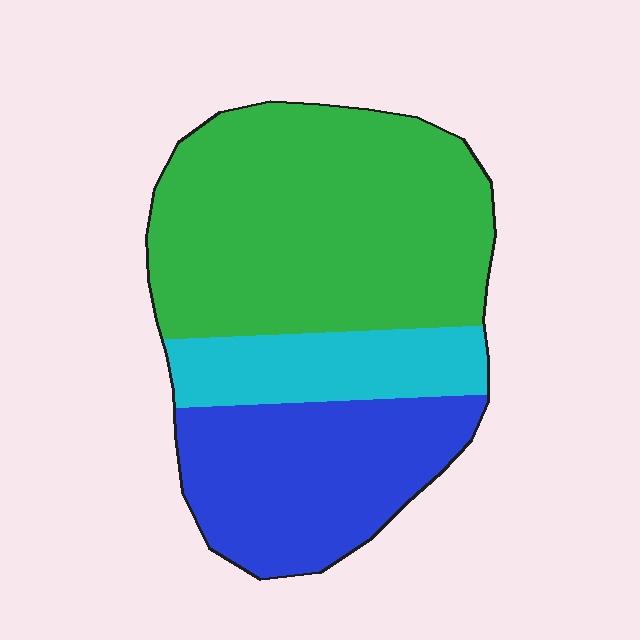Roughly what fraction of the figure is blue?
Blue takes up between a quarter and a half of the figure.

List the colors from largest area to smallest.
From largest to smallest: green, blue, cyan.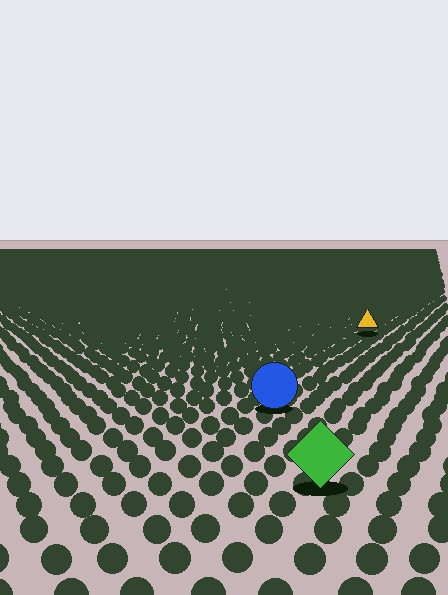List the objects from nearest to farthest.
From nearest to farthest: the green diamond, the blue circle, the yellow triangle.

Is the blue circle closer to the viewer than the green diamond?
No. The green diamond is closer — you can tell from the texture gradient: the ground texture is coarser near it.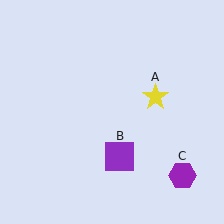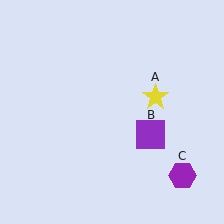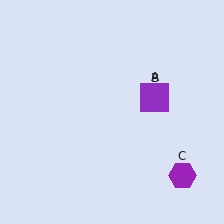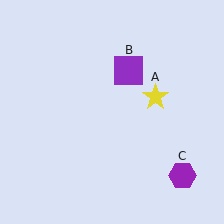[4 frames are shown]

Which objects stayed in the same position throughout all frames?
Yellow star (object A) and purple hexagon (object C) remained stationary.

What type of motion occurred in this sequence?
The purple square (object B) rotated counterclockwise around the center of the scene.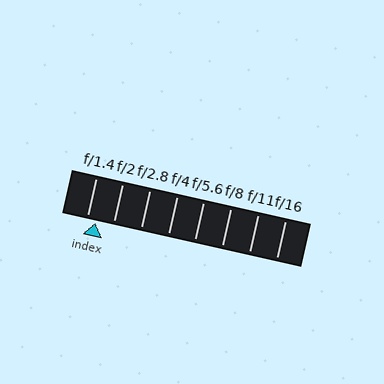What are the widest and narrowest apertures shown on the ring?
The widest aperture shown is f/1.4 and the narrowest is f/16.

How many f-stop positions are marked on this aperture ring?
There are 8 f-stop positions marked.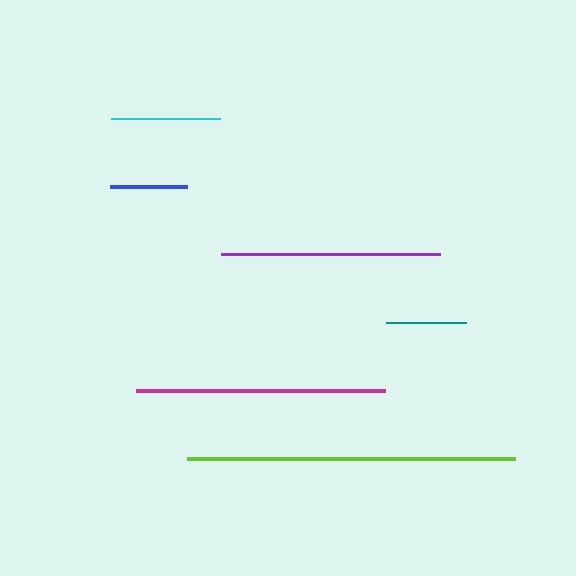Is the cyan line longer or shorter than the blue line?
The cyan line is longer than the blue line.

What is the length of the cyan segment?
The cyan segment is approximately 109 pixels long.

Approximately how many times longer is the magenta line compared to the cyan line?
The magenta line is approximately 2.3 times the length of the cyan line.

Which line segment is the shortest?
The blue line is the shortest at approximately 77 pixels.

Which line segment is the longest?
The lime line is the longest at approximately 328 pixels.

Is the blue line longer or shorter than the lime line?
The lime line is longer than the blue line.